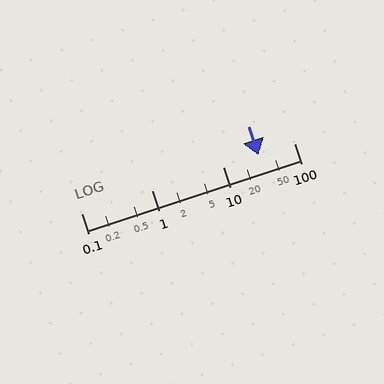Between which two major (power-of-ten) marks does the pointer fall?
The pointer is between 10 and 100.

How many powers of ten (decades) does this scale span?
The scale spans 3 decades, from 0.1 to 100.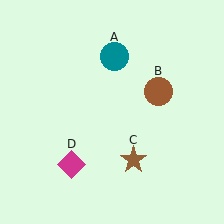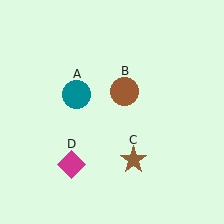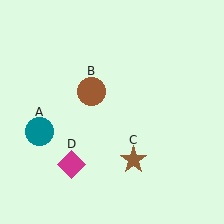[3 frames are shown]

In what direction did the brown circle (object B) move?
The brown circle (object B) moved left.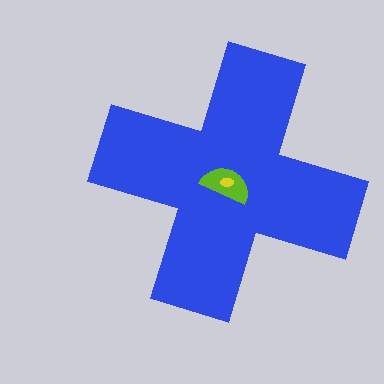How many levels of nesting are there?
3.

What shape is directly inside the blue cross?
The lime semicircle.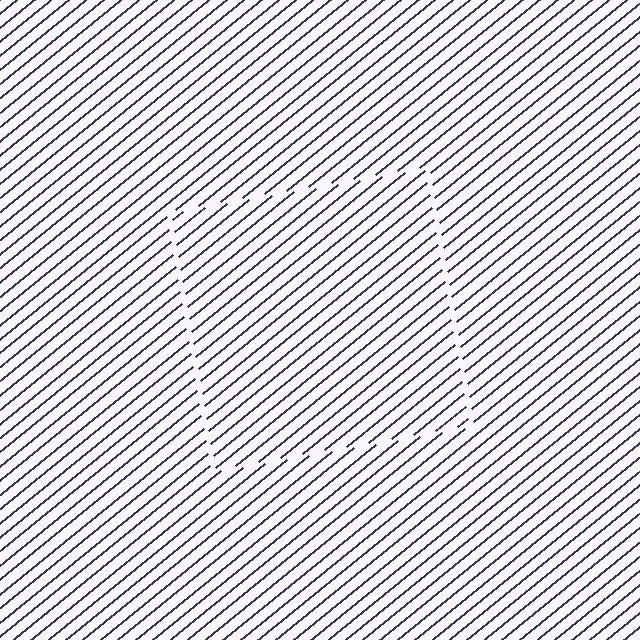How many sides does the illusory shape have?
4 sides — the line-ends trace a square.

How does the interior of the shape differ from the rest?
The interior of the shape contains the same grating, shifted by half a period — the contour is defined by the phase discontinuity where line-ends from the inner and outer gratings abut.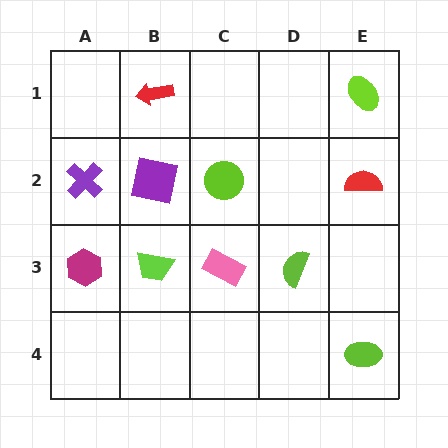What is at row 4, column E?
A lime ellipse.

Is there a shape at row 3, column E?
No, that cell is empty.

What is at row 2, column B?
A purple square.